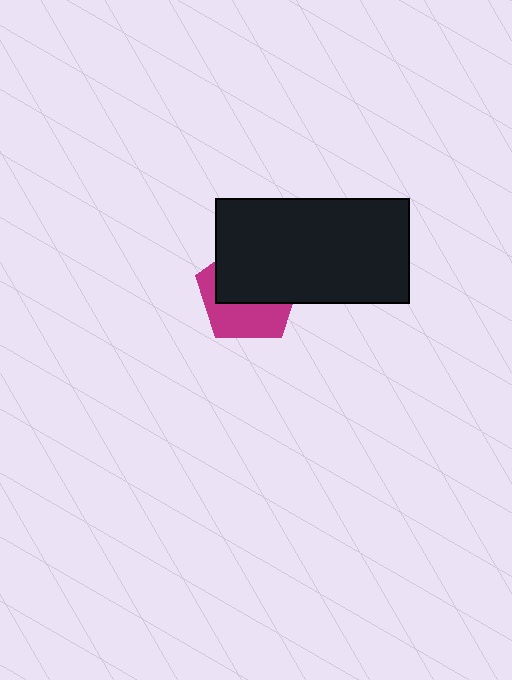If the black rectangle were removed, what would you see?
You would see the complete magenta pentagon.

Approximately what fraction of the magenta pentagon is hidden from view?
Roughly 56% of the magenta pentagon is hidden behind the black rectangle.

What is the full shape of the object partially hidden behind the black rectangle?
The partially hidden object is a magenta pentagon.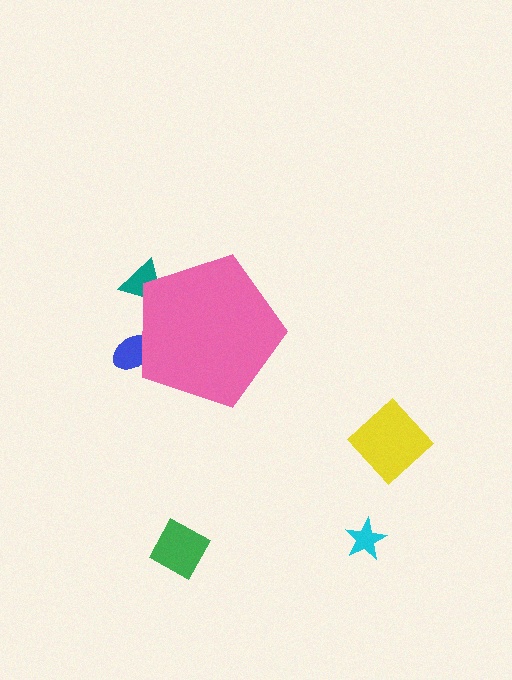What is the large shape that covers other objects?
A pink pentagon.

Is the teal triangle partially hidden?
Yes, the teal triangle is partially hidden behind the pink pentagon.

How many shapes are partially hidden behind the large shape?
2 shapes are partially hidden.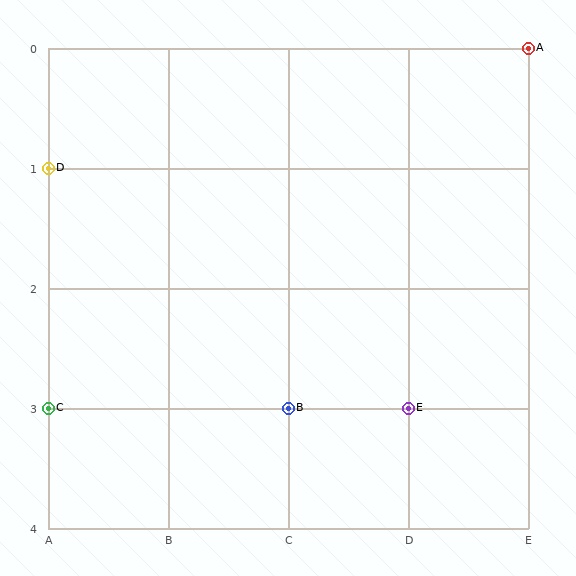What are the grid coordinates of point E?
Point E is at grid coordinates (D, 3).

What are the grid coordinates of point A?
Point A is at grid coordinates (E, 0).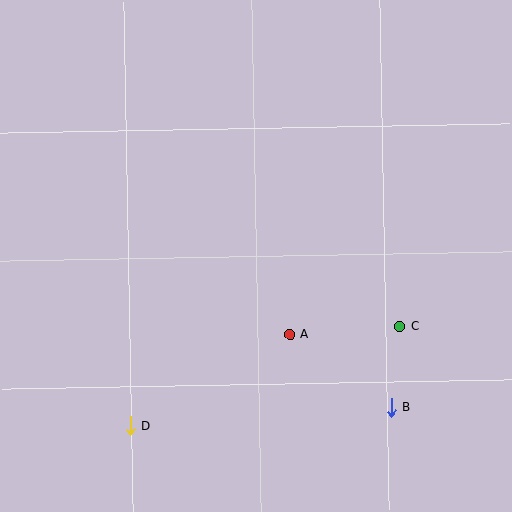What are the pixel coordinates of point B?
Point B is at (391, 407).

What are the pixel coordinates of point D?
Point D is at (131, 426).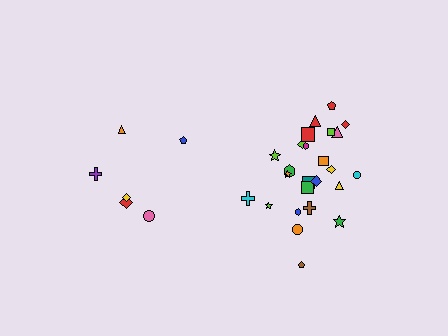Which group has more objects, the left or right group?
The right group.